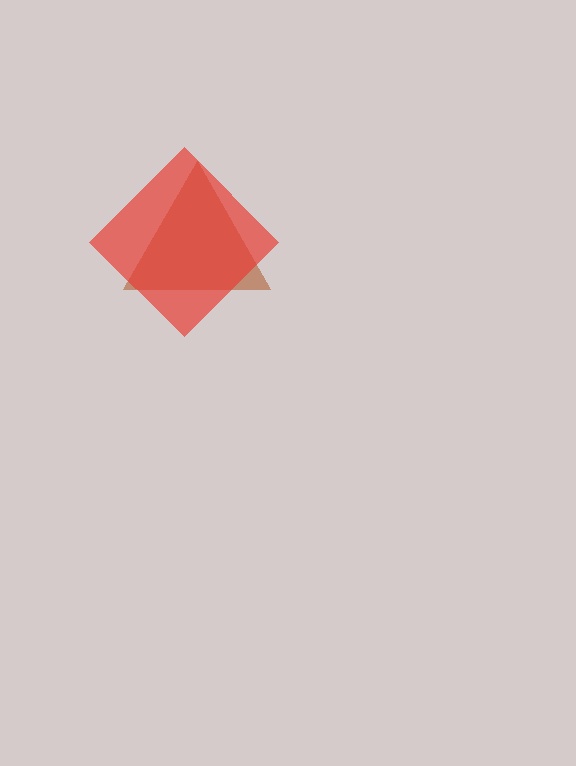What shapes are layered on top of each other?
The layered shapes are: a brown triangle, a red diamond.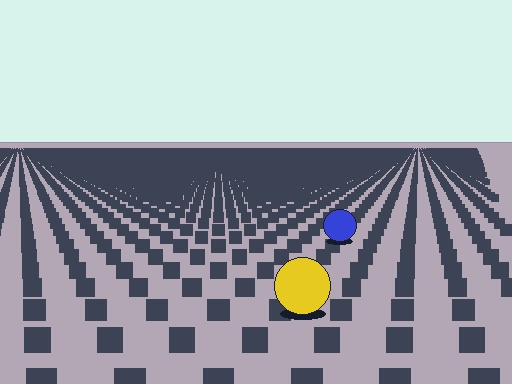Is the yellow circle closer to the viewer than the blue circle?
Yes. The yellow circle is closer — you can tell from the texture gradient: the ground texture is coarser near it.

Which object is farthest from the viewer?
The blue circle is farthest from the viewer. It appears smaller and the ground texture around it is denser.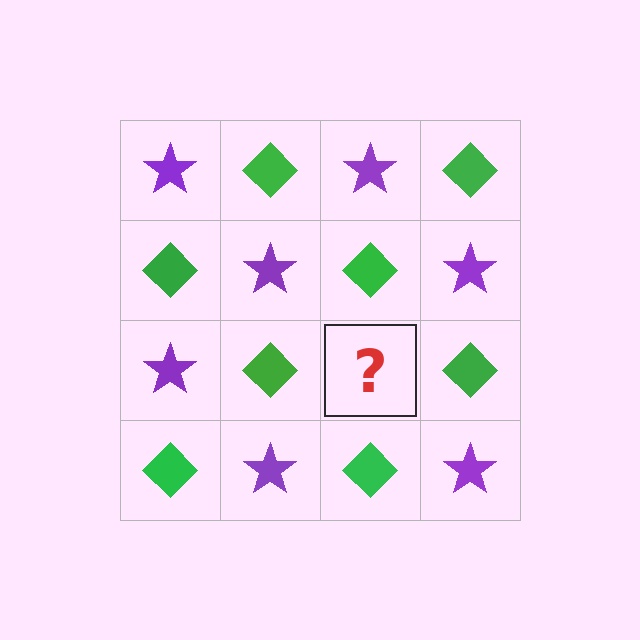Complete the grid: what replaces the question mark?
The question mark should be replaced with a purple star.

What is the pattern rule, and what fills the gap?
The rule is that it alternates purple star and green diamond in a checkerboard pattern. The gap should be filled with a purple star.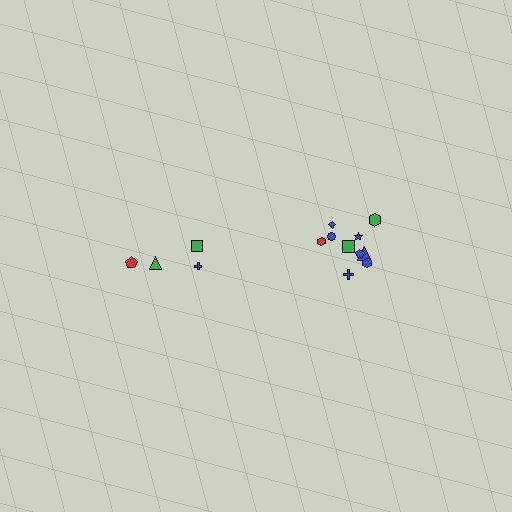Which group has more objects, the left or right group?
The right group.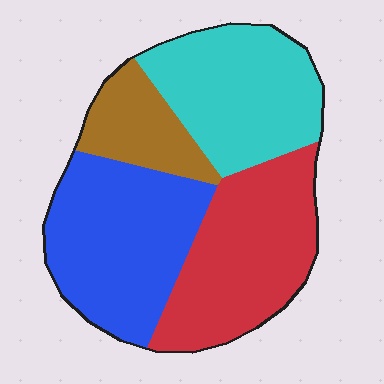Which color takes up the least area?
Brown, at roughly 15%.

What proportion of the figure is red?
Red covers about 30% of the figure.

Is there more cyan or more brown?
Cyan.